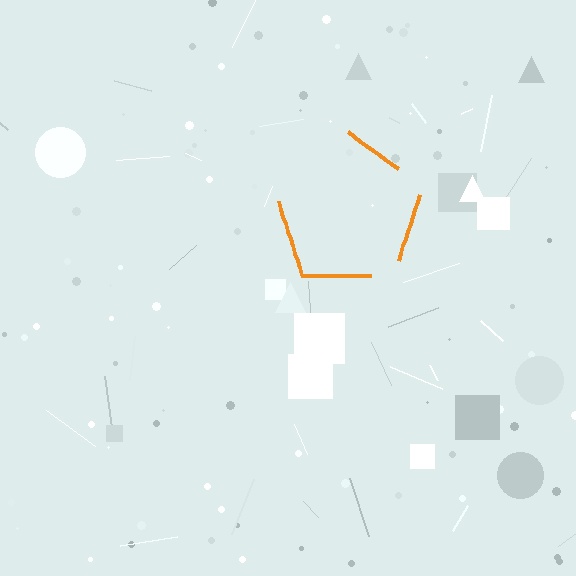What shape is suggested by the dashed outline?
The dashed outline suggests a pentagon.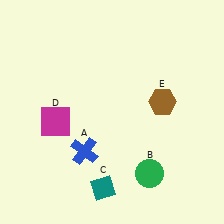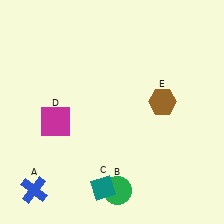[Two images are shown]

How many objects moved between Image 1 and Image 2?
2 objects moved between the two images.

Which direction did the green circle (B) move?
The green circle (B) moved left.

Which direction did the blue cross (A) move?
The blue cross (A) moved left.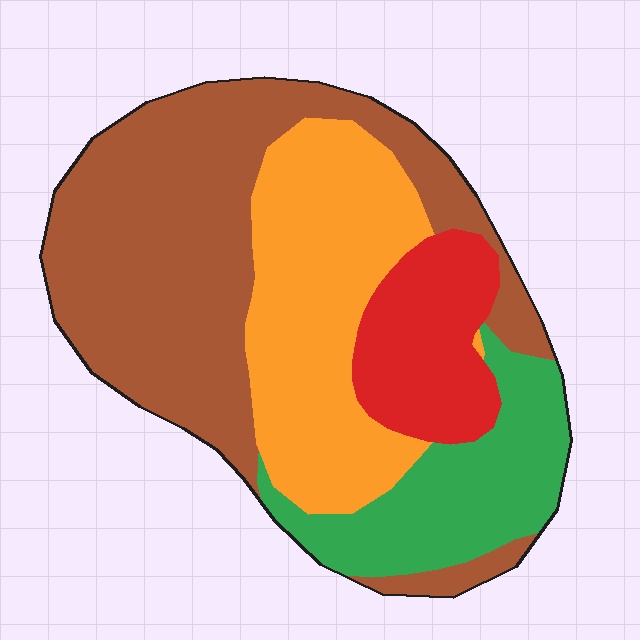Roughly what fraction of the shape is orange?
Orange covers around 25% of the shape.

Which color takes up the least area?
Red, at roughly 15%.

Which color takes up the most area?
Brown, at roughly 45%.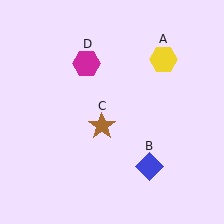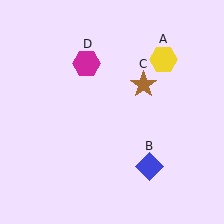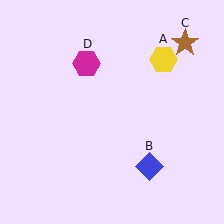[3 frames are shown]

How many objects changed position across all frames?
1 object changed position: brown star (object C).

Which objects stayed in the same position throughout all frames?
Yellow hexagon (object A) and blue diamond (object B) and magenta hexagon (object D) remained stationary.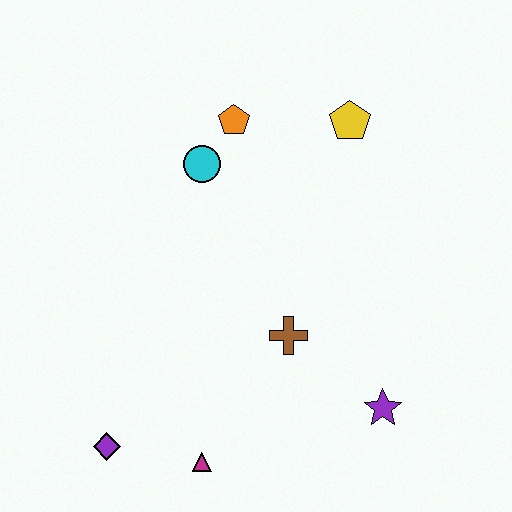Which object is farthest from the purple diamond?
The yellow pentagon is farthest from the purple diamond.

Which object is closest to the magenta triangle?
The purple diamond is closest to the magenta triangle.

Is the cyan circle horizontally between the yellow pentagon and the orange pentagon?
No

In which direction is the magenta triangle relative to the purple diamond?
The magenta triangle is to the right of the purple diamond.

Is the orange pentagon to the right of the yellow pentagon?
No